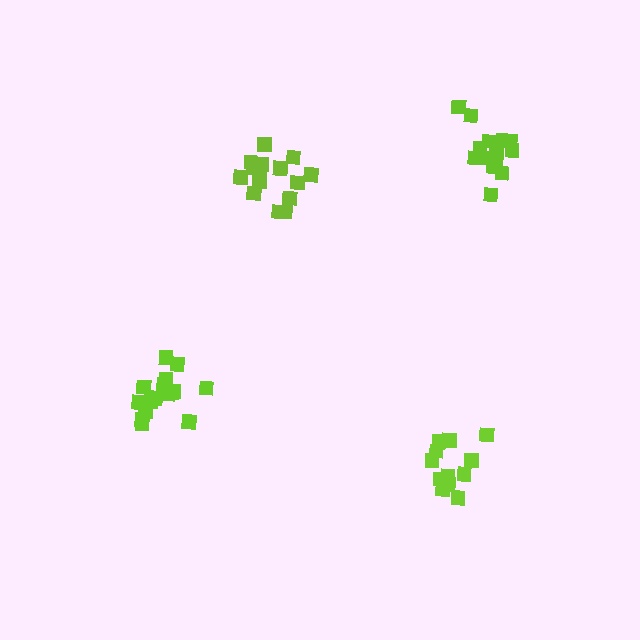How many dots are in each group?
Group 1: 12 dots, Group 2: 15 dots, Group 3: 16 dots, Group 4: 15 dots (58 total).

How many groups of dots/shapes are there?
There are 4 groups.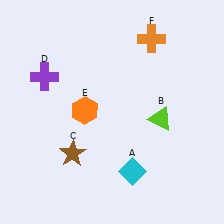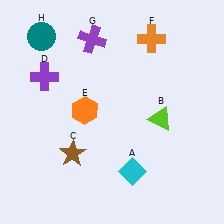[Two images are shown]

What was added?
A purple cross (G), a teal circle (H) were added in Image 2.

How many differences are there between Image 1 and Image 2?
There are 2 differences between the two images.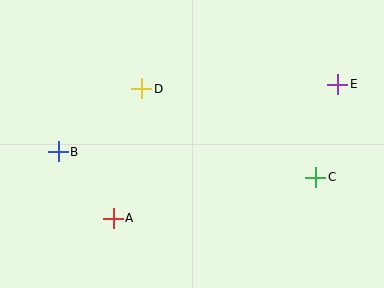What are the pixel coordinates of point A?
Point A is at (113, 218).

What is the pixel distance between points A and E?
The distance between A and E is 262 pixels.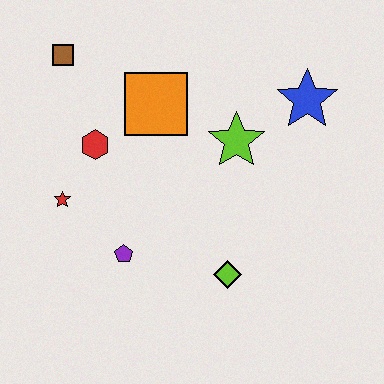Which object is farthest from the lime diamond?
The brown square is farthest from the lime diamond.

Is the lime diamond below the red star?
Yes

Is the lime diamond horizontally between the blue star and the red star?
Yes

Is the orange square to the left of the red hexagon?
No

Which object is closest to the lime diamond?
The purple pentagon is closest to the lime diamond.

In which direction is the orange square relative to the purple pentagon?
The orange square is above the purple pentagon.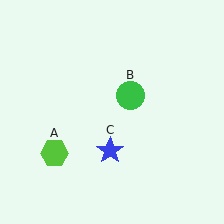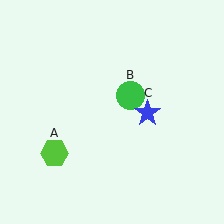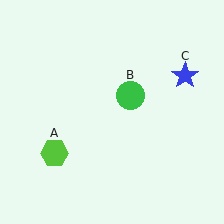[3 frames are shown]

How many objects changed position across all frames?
1 object changed position: blue star (object C).